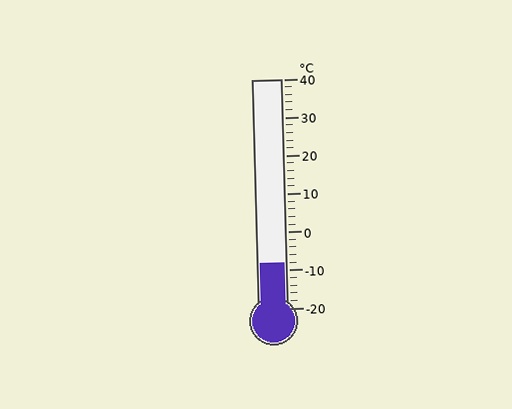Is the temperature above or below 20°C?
The temperature is below 20°C.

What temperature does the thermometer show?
The thermometer shows approximately -8°C.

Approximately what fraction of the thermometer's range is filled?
The thermometer is filled to approximately 20% of its range.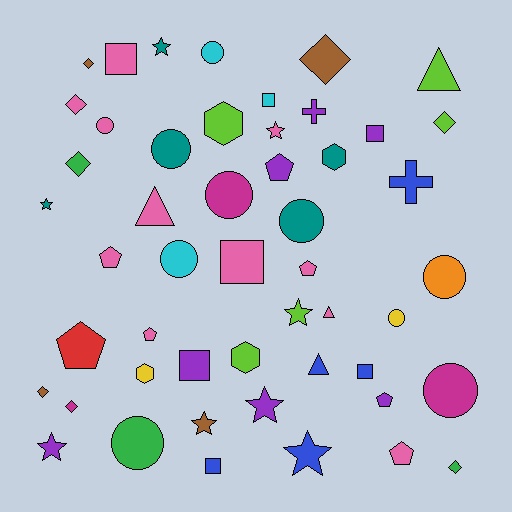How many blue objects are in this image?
There are 5 blue objects.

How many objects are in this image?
There are 50 objects.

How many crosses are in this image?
There are 2 crosses.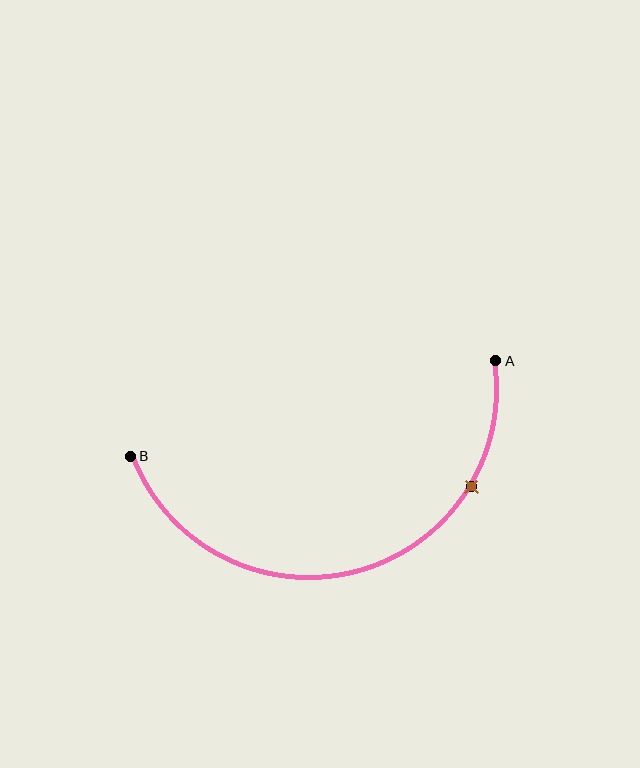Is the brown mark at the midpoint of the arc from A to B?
No. The brown mark lies on the arc but is closer to endpoint A. The arc midpoint would be at the point on the curve equidistant along the arc from both A and B.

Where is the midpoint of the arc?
The arc midpoint is the point on the curve farthest from the straight line joining A and B. It sits below that line.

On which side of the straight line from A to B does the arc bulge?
The arc bulges below the straight line connecting A and B.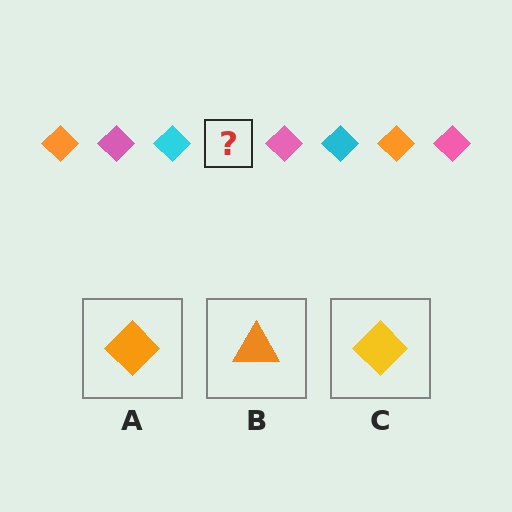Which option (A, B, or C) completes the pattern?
A.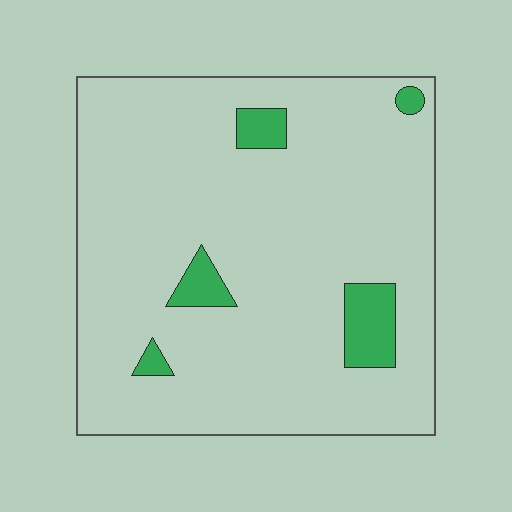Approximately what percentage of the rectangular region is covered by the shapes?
Approximately 10%.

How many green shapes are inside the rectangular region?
5.